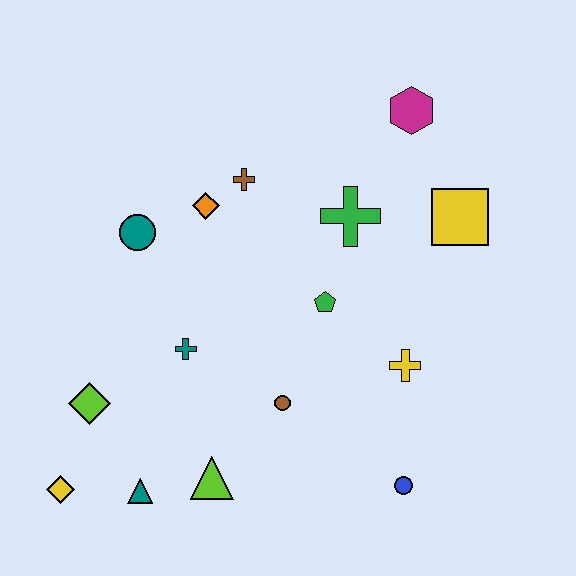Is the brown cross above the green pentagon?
Yes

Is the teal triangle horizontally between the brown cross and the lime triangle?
No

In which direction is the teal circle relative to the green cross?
The teal circle is to the left of the green cross.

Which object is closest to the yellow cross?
The green pentagon is closest to the yellow cross.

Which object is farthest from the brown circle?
The magenta hexagon is farthest from the brown circle.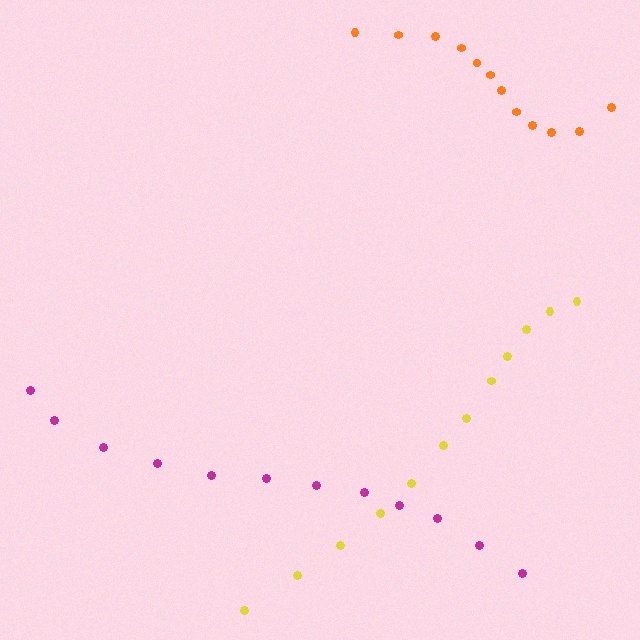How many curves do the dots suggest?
There are 3 distinct paths.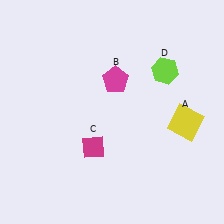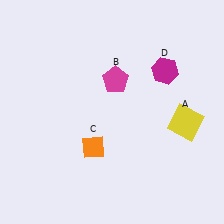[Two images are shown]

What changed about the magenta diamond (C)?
In Image 1, C is magenta. In Image 2, it changed to orange.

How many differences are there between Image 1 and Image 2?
There are 2 differences between the two images.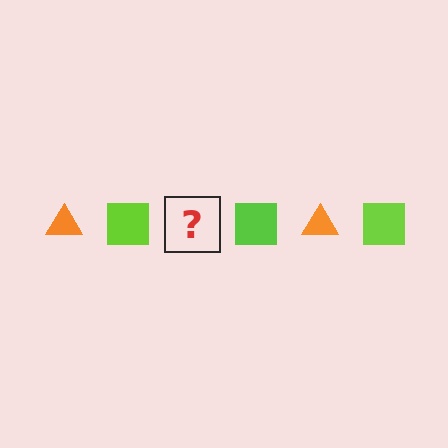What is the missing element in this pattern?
The missing element is an orange triangle.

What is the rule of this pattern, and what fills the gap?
The rule is that the pattern alternates between orange triangle and lime square. The gap should be filled with an orange triangle.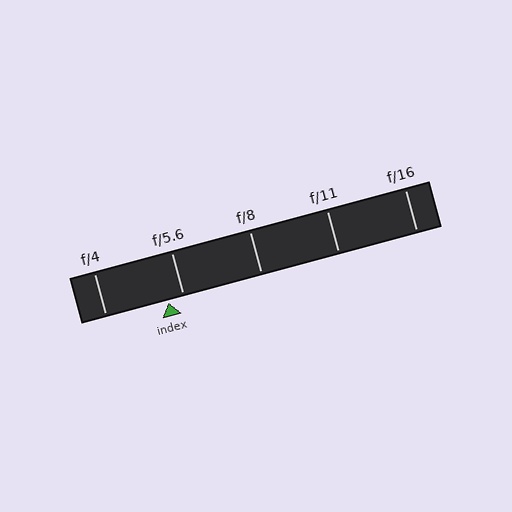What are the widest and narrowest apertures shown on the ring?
The widest aperture shown is f/4 and the narrowest is f/16.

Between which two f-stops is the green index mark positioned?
The index mark is between f/4 and f/5.6.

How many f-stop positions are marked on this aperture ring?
There are 5 f-stop positions marked.